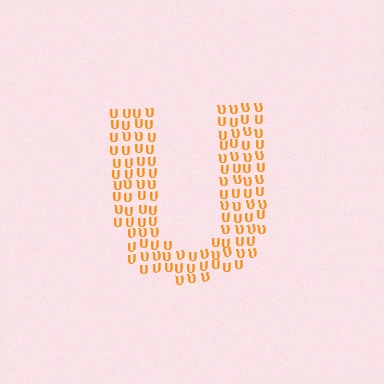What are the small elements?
The small elements are letter U's.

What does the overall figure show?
The overall figure shows the letter U.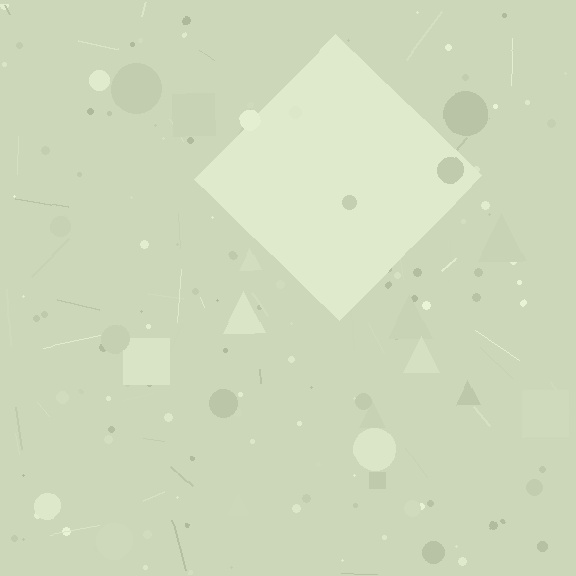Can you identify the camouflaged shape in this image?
The camouflaged shape is a diamond.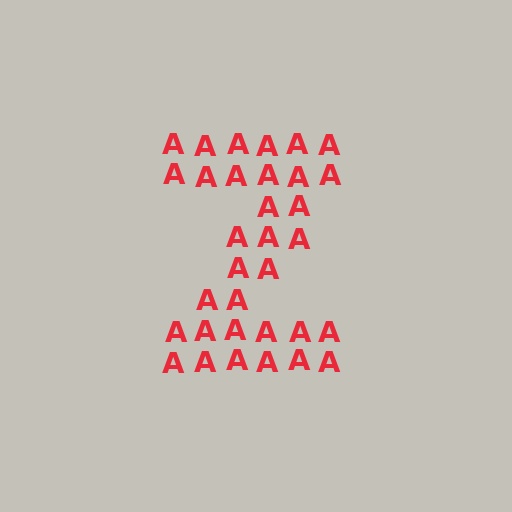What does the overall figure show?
The overall figure shows the letter Z.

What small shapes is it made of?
It is made of small letter A's.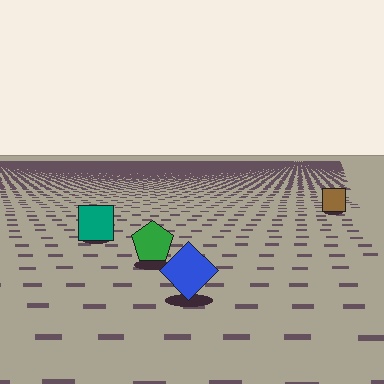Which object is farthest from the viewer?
The brown square is farthest from the viewer. It appears smaller and the ground texture around it is denser.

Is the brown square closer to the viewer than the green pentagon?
No. The green pentagon is closer — you can tell from the texture gradient: the ground texture is coarser near it.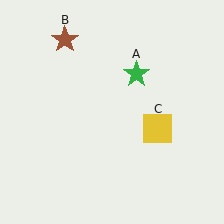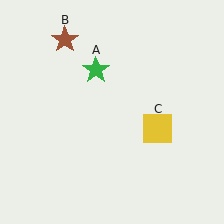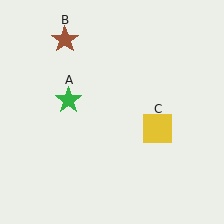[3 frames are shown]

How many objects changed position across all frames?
1 object changed position: green star (object A).